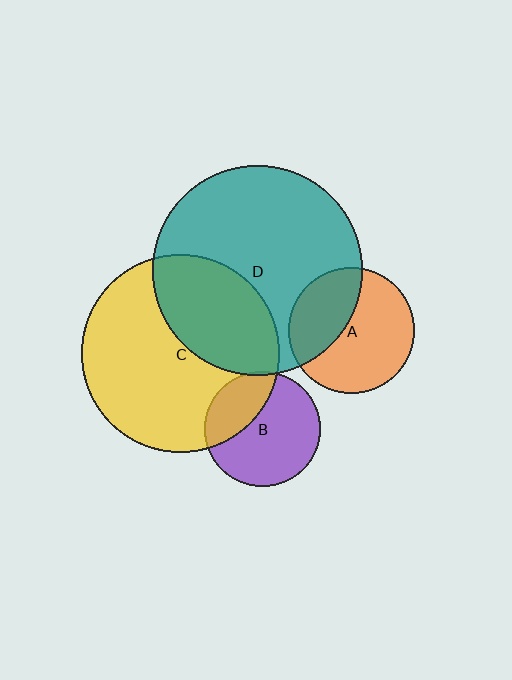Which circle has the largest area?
Circle D (teal).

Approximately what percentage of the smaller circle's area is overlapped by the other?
Approximately 35%.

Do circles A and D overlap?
Yes.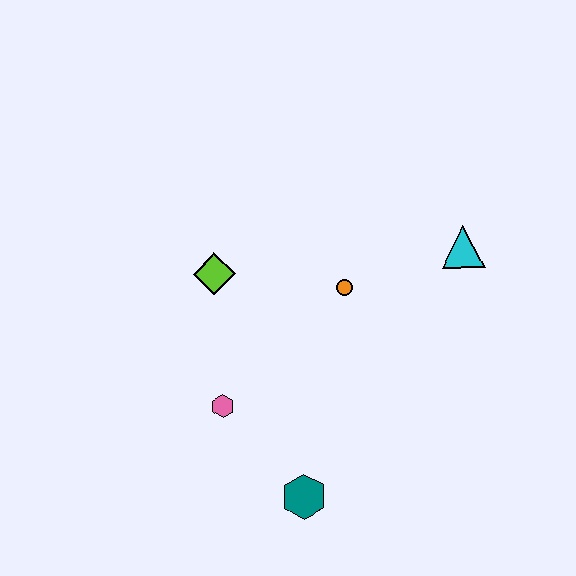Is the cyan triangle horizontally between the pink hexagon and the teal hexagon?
No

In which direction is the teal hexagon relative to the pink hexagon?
The teal hexagon is below the pink hexagon.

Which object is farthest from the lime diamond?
The cyan triangle is farthest from the lime diamond.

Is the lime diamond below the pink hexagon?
No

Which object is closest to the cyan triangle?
The orange circle is closest to the cyan triangle.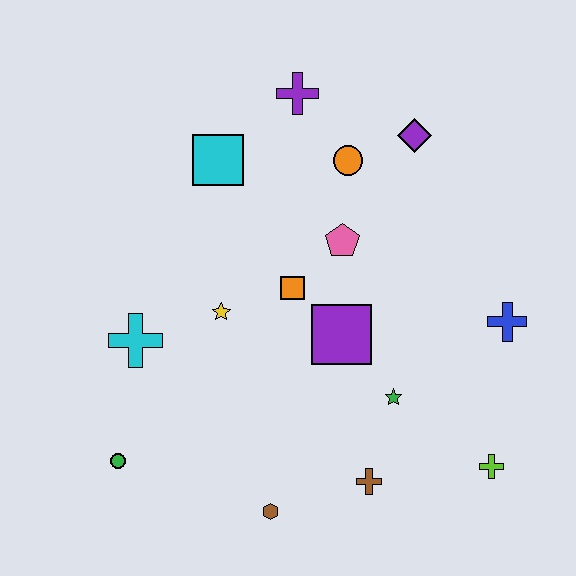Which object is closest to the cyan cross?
The yellow star is closest to the cyan cross.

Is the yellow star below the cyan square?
Yes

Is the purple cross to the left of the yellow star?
No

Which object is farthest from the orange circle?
The green circle is farthest from the orange circle.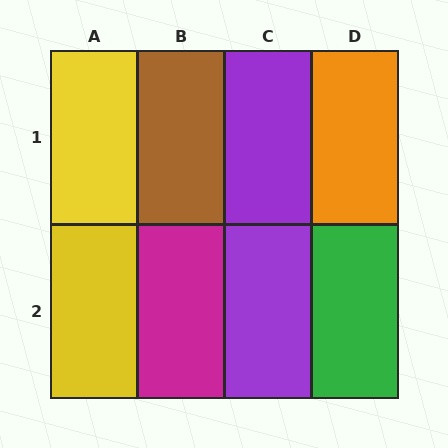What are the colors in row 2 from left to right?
Yellow, magenta, purple, green.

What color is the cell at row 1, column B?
Brown.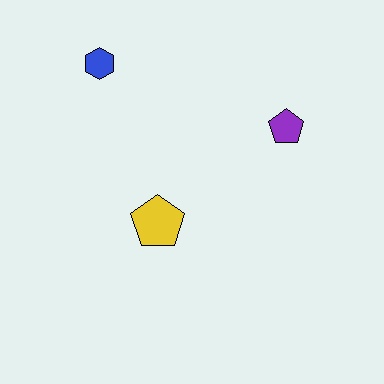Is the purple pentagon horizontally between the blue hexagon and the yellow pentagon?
No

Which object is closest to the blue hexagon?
The yellow pentagon is closest to the blue hexagon.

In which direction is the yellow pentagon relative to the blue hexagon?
The yellow pentagon is below the blue hexagon.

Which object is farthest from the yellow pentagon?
The blue hexagon is farthest from the yellow pentagon.